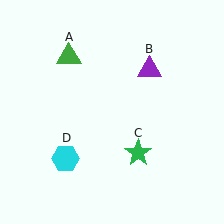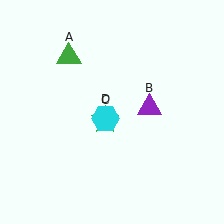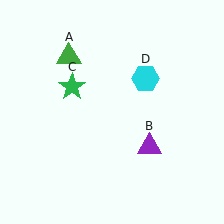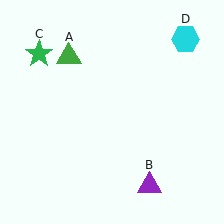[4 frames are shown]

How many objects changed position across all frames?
3 objects changed position: purple triangle (object B), green star (object C), cyan hexagon (object D).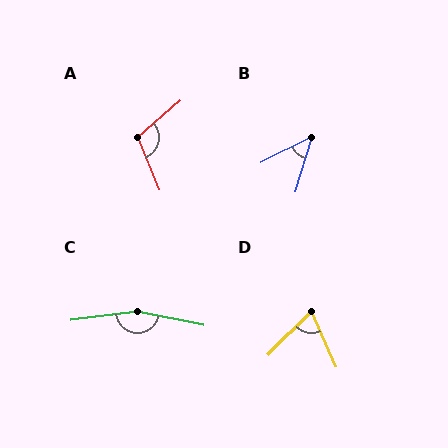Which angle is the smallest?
B, at approximately 46 degrees.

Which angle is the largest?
C, at approximately 162 degrees.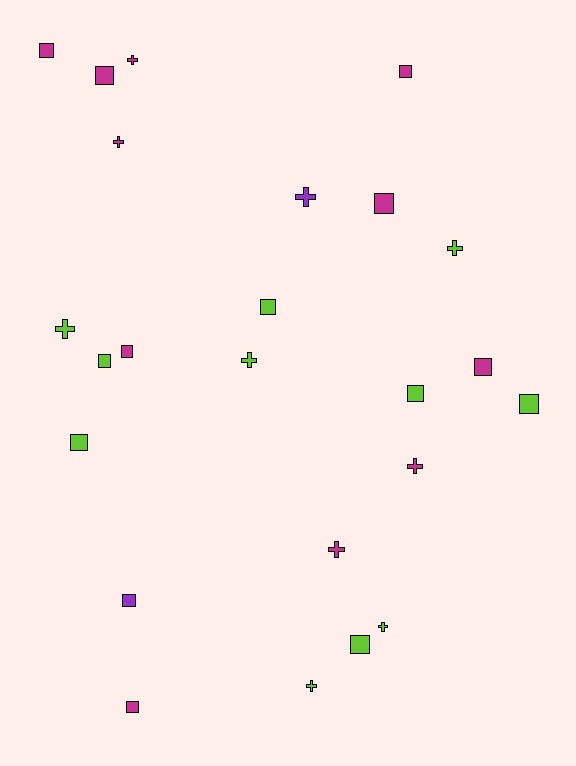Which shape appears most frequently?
Square, with 14 objects.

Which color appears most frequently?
Lime, with 11 objects.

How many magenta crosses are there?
There are 4 magenta crosses.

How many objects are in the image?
There are 24 objects.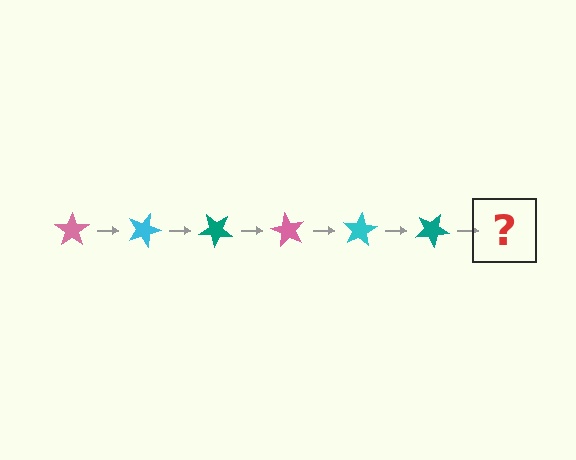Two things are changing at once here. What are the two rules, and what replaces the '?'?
The two rules are that it rotates 20 degrees each step and the color cycles through pink, cyan, and teal. The '?' should be a pink star, rotated 120 degrees from the start.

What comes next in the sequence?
The next element should be a pink star, rotated 120 degrees from the start.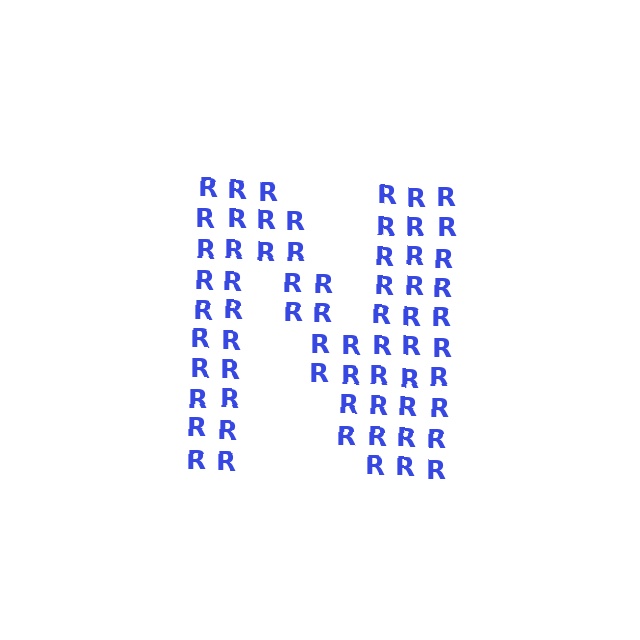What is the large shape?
The large shape is the letter N.